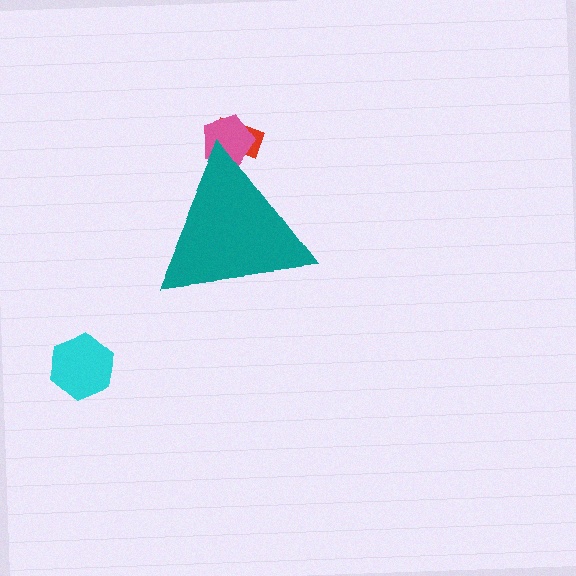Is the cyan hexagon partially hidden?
No, the cyan hexagon is fully visible.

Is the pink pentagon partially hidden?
Yes, the pink pentagon is partially hidden behind the teal triangle.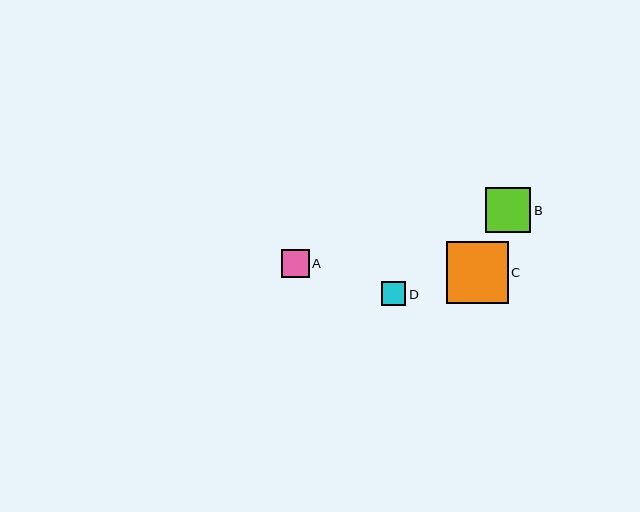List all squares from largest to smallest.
From largest to smallest: C, B, A, D.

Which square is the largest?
Square C is the largest with a size of approximately 62 pixels.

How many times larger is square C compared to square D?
Square C is approximately 2.5 times the size of square D.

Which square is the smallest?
Square D is the smallest with a size of approximately 24 pixels.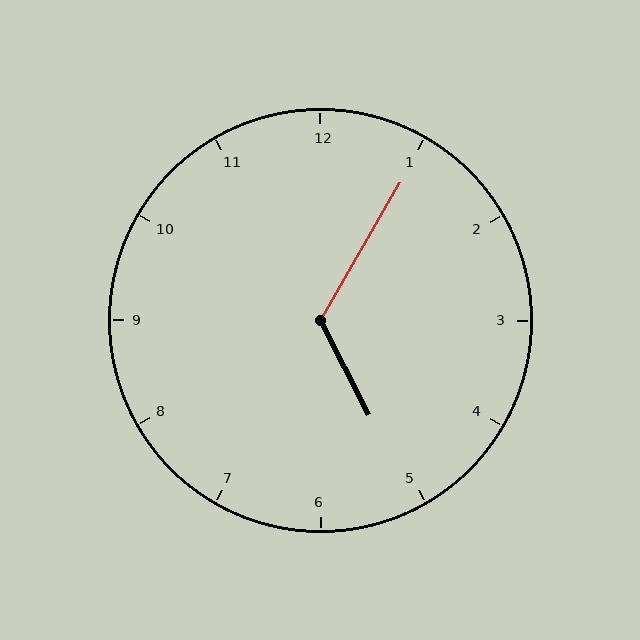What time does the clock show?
5:05.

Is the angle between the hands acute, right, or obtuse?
It is obtuse.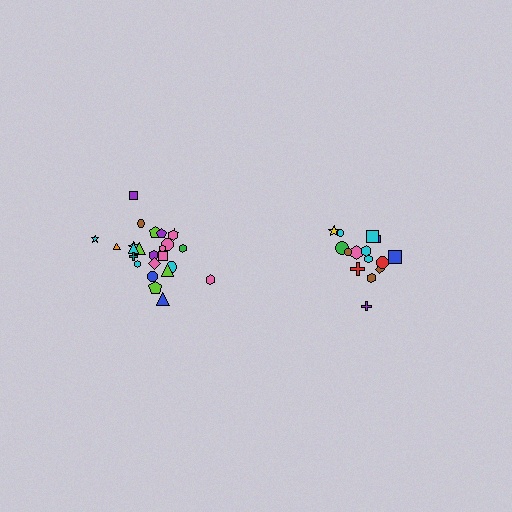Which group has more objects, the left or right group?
The left group.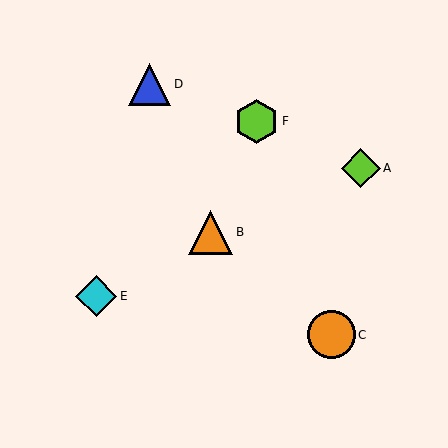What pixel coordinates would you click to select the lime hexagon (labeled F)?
Click at (257, 121) to select the lime hexagon F.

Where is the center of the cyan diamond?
The center of the cyan diamond is at (96, 296).